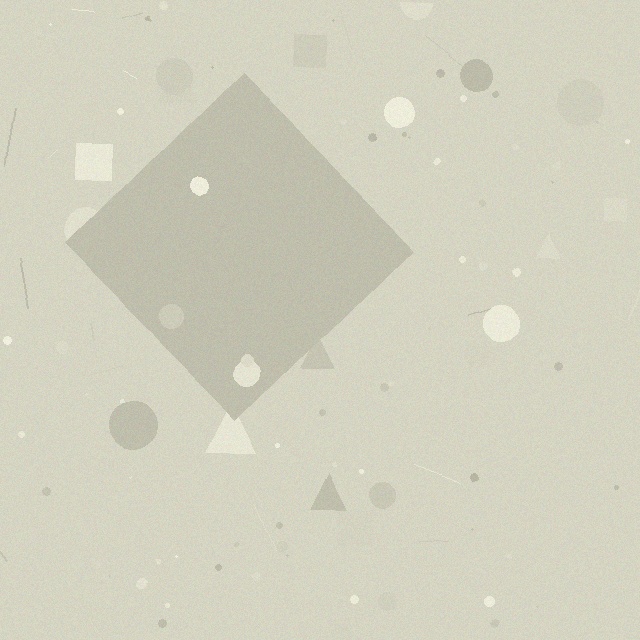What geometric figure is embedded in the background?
A diamond is embedded in the background.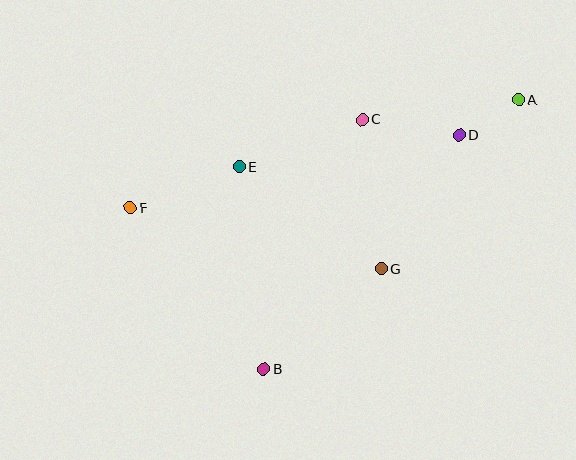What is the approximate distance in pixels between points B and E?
The distance between B and E is approximately 204 pixels.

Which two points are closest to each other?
Points A and D are closest to each other.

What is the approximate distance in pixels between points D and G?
The distance between D and G is approximately 155 pixels.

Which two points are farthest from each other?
Points A and F are farthest from each other.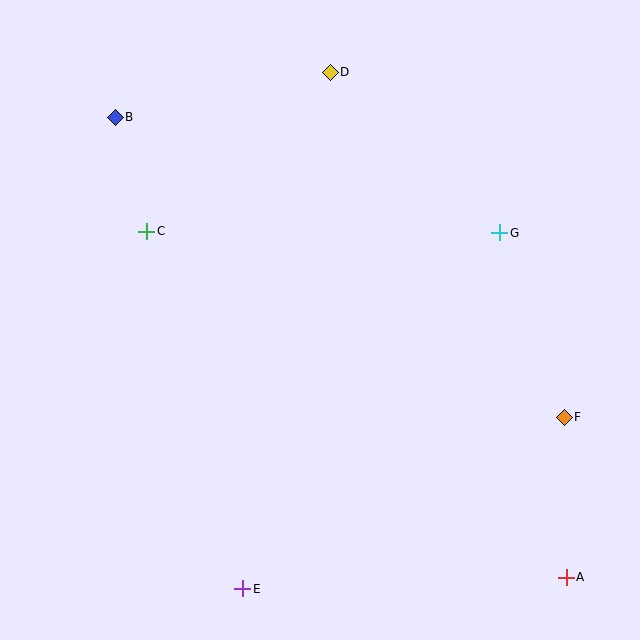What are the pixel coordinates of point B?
Point B is at (115, 117).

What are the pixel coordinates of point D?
Point D is at (330, 72).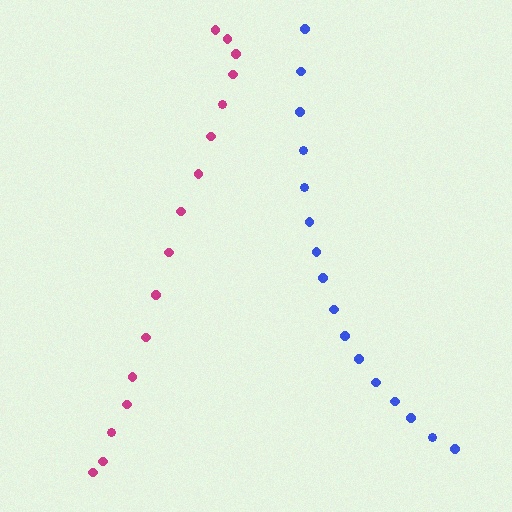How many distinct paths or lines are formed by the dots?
There are 2 distinct paths.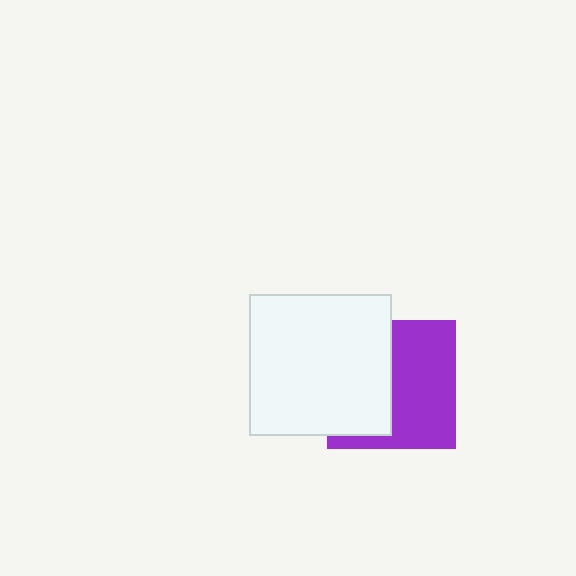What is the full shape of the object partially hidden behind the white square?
The partially hidden object is a purple square.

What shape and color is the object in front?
The object in front is a white square.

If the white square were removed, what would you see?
You would see the complete purple square.